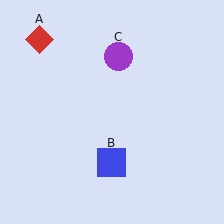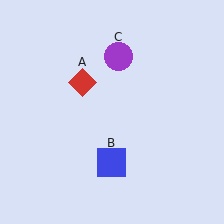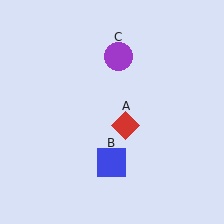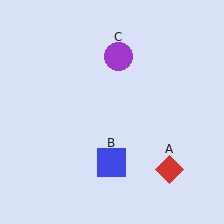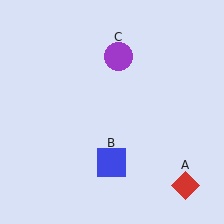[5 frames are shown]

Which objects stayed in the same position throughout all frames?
Blue square (object B) and purple circle (object C) remained stationary.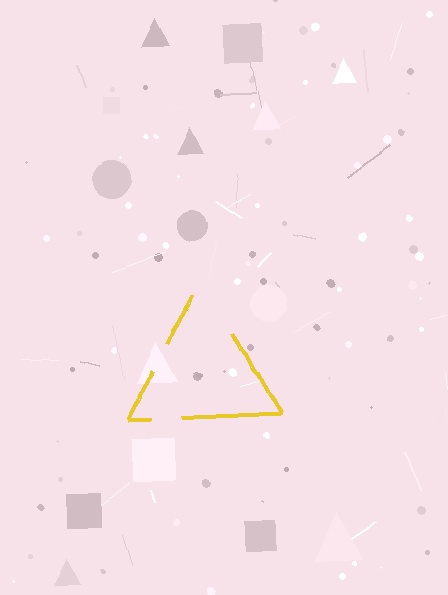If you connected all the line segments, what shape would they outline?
They would outline a triangle.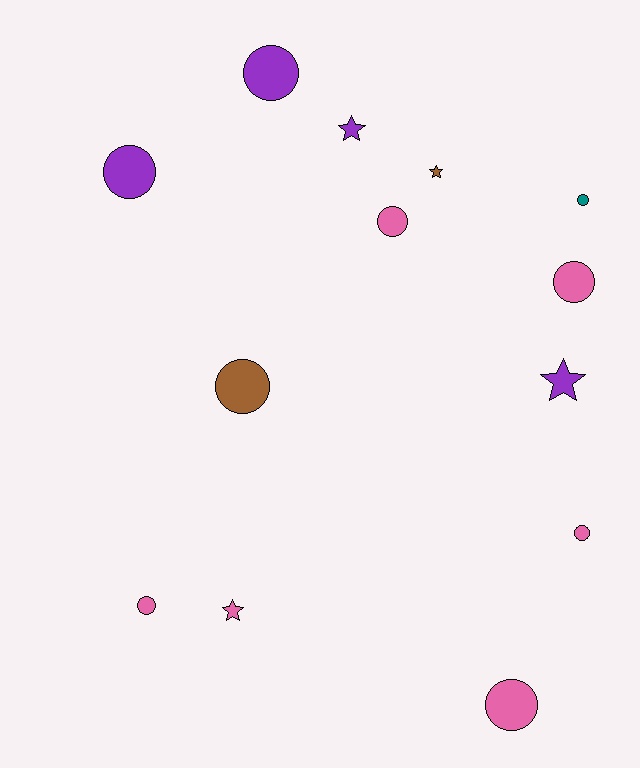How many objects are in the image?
There are 13 objects.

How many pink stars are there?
There is 1 pink star.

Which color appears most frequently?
Pink, with 6 objects.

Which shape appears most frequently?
Circle, with 9 objects.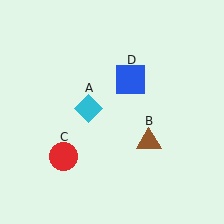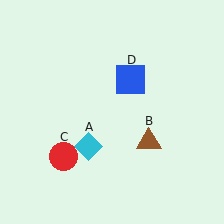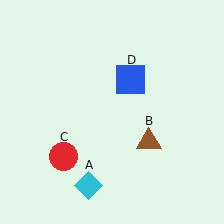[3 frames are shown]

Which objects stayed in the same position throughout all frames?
Brown triangle (object B) and red circle (object C) and blue square (object D) remained stationary.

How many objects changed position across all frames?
1 object changed position: cyan diamond (object A).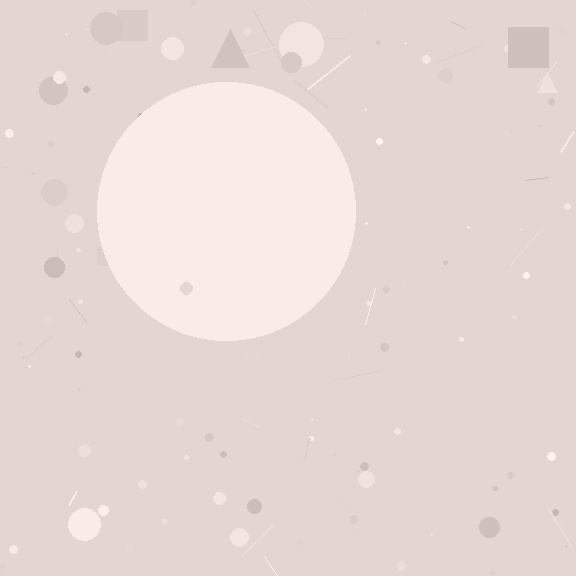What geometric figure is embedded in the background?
A circle is embedded in the background.